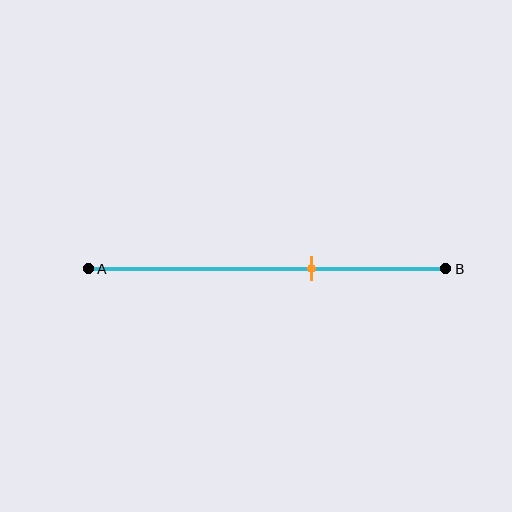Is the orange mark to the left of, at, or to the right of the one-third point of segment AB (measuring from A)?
The orange mark is to the right of the one-third point of segment AB.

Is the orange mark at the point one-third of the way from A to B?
No, the mark is at about 60% from A, not at the 33% one-third point.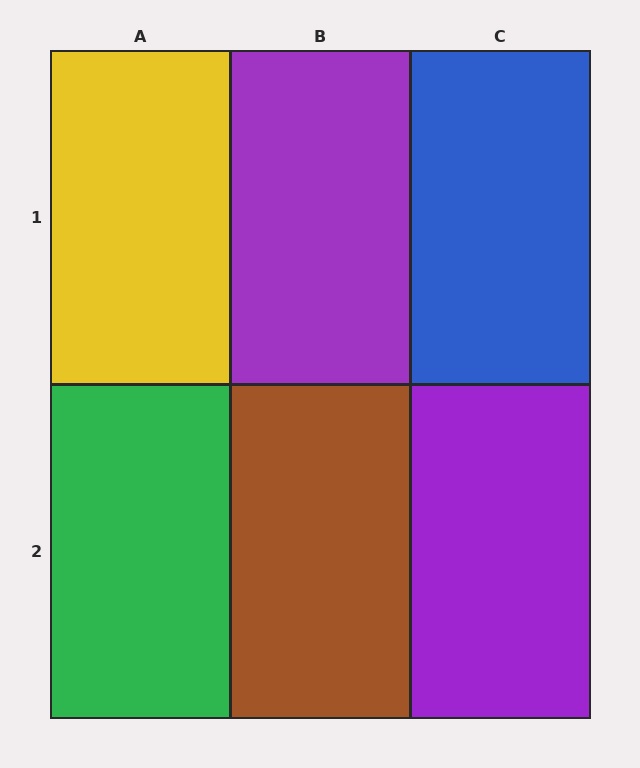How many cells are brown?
1 cell is brown.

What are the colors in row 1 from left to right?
Yellow, purple, blue.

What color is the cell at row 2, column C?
Purple.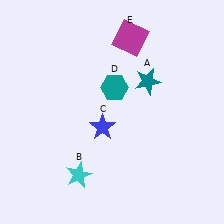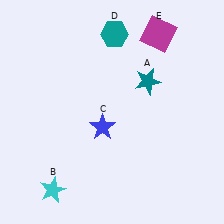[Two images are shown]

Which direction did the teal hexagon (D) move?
The teal hexagon (D) moved up.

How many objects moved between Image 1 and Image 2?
3 objects moved between the two images.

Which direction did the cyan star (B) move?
The cyan star (B) moved left.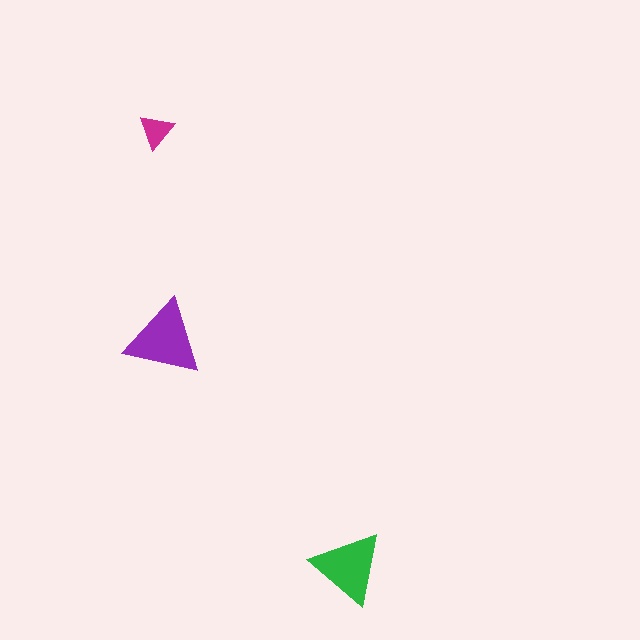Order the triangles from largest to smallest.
the purple one, the green one, the magenta one.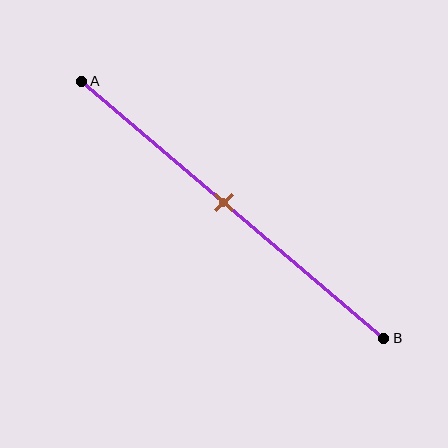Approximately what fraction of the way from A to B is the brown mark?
The brown mark is approximately 45% of the way from A to B.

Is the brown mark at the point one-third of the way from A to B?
No, the mark is at about 45% from A, not at the 33% one-third point.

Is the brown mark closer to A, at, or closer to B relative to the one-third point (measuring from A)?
The brown mark is closer to point B than the one-third point of segment AB.